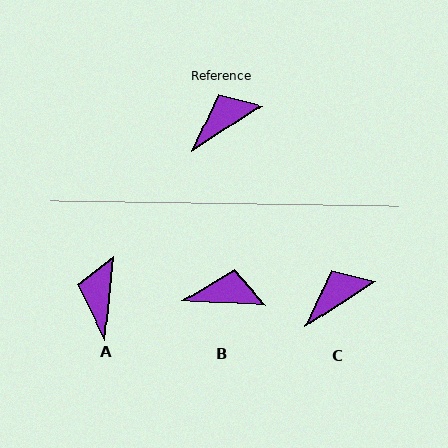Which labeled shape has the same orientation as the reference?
C.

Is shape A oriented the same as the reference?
No, it is off by about 51 degrees.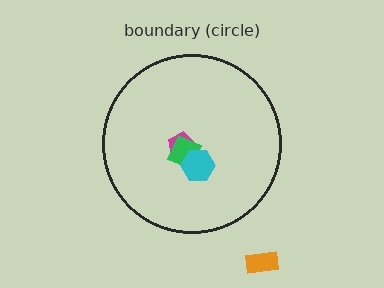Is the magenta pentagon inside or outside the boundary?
Inside.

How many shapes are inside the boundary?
3 inside, 1 outside.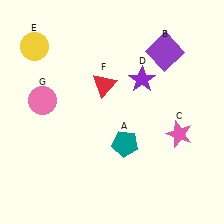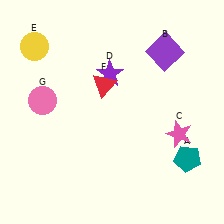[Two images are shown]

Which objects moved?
The objects that moved are: the teal pentagon (A), the purple star (D).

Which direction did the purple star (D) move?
The purple star (D) moved left.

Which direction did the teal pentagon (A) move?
The teal pentagon (A) moved right.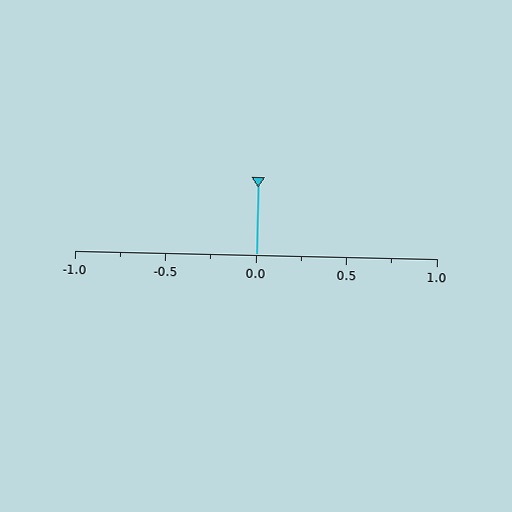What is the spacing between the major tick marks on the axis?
The major ticks are spaced 0.5 apart.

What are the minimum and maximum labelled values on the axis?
The axis runs from -1.0 to 1.0.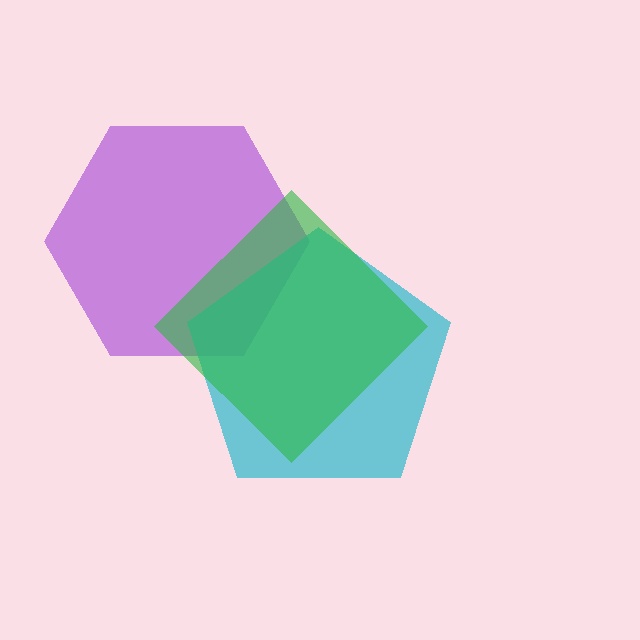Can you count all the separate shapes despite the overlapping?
Yes, there are 3 separate shapes.